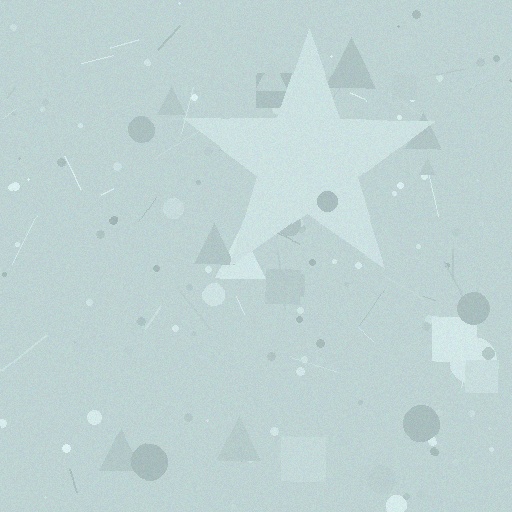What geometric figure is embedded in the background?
A star is embedded in the background.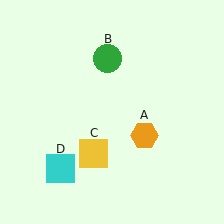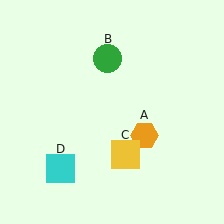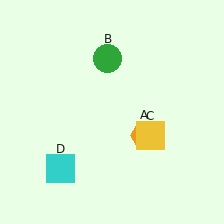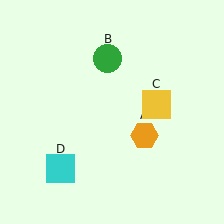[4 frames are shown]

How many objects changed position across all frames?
1 object changed position: yellow square (object C).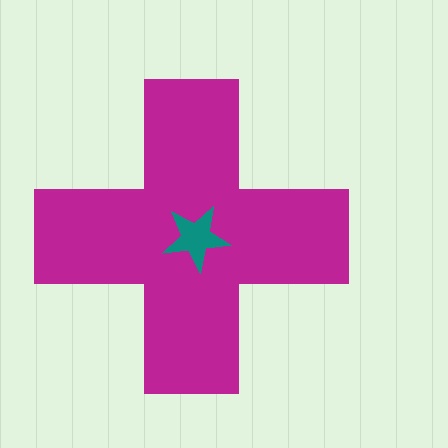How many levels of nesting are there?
2.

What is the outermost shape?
The magenta cross.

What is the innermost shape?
The teal star.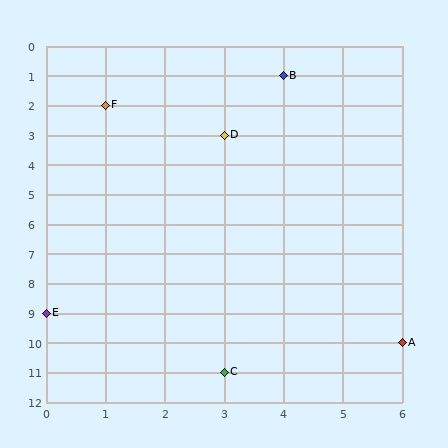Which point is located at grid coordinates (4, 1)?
Point B is at (4, 1).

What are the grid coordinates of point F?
Point F is at grid coordinates (1, 2).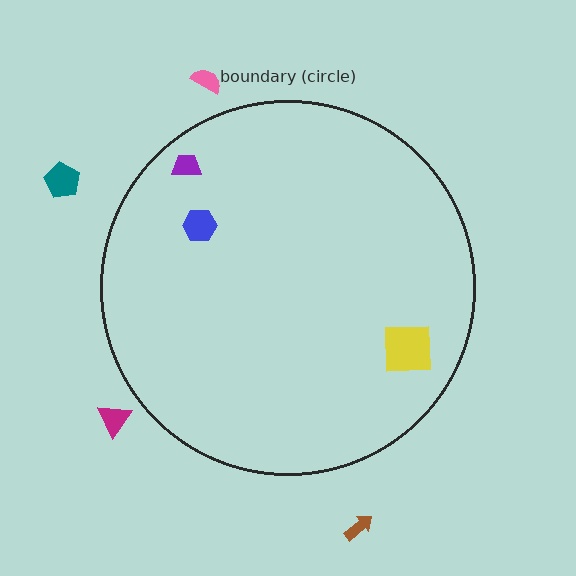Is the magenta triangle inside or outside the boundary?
Outside.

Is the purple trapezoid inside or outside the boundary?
Inside.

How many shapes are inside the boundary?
3 inside, 4 outside.